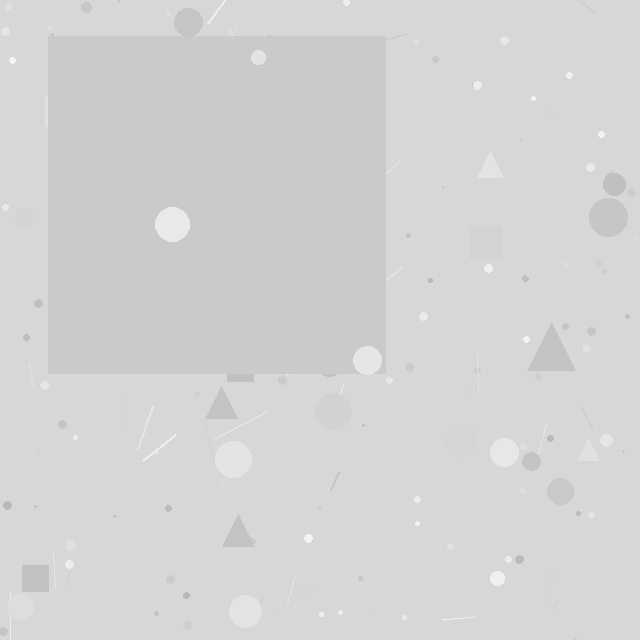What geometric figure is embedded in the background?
A square is embedded in the background.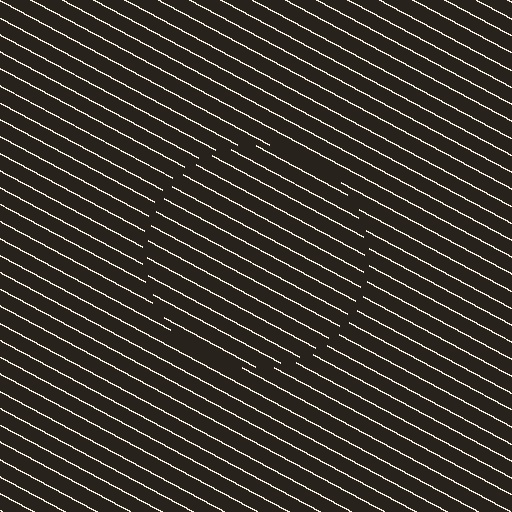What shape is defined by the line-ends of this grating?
An illusory circle. The interior of the shape contains the same grating, shifted by half a period — the contour is defined by the phase discontinuity where line-ends from the inner and outer gratings abut.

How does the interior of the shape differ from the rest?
The interior of the shape contains the same grating, shifted by half a period — the contour is defined by the phase discontinuity where line-ends from the inner and outer gratings abut.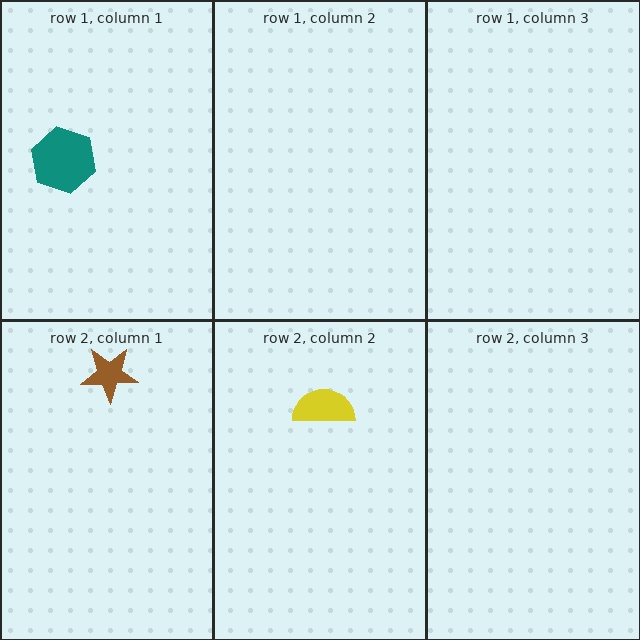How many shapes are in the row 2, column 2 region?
1.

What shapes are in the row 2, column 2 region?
The yellow semicircle.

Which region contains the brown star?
The row 2, column 1 region.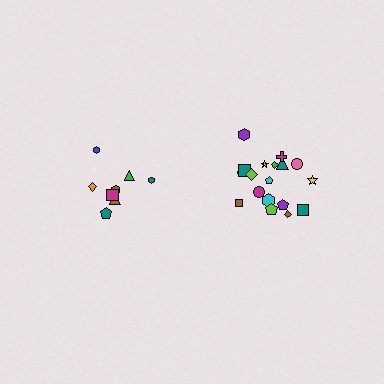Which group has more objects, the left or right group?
The right group.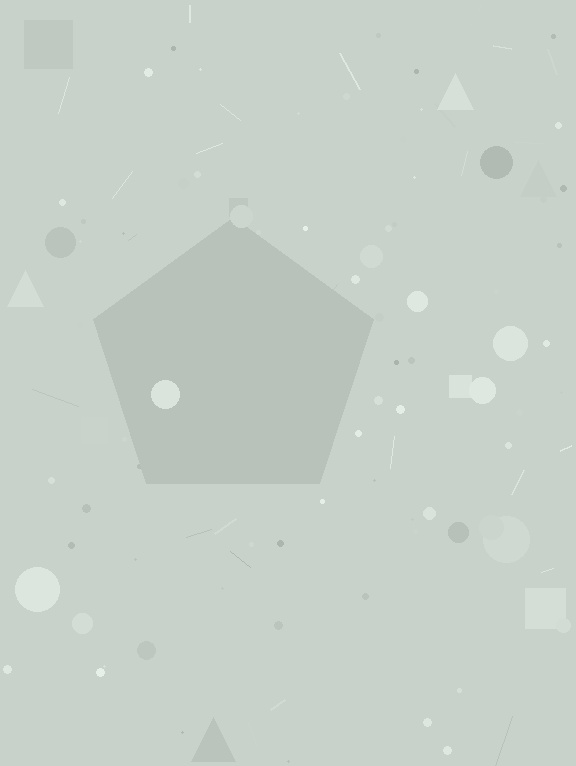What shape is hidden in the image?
A pentagon is hidden in the image.